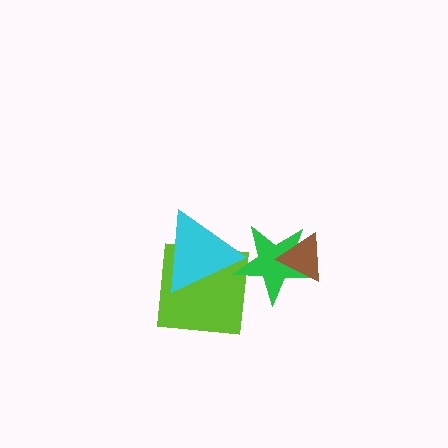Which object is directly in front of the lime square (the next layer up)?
The green star is directly in front of the lime square.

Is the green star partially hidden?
Yes, it is partially covered by another shape.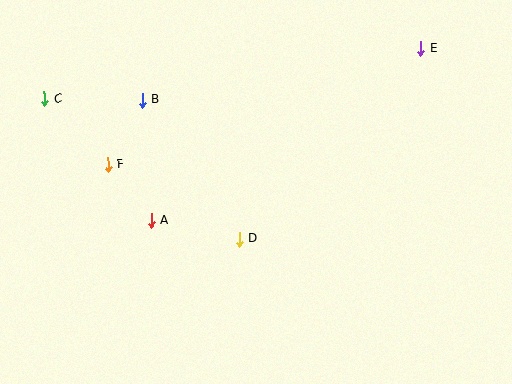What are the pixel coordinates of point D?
Point D is at (239, 239).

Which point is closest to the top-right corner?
Point E is closest to the top-right corner.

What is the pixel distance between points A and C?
The distance between A and C is 162 pixels.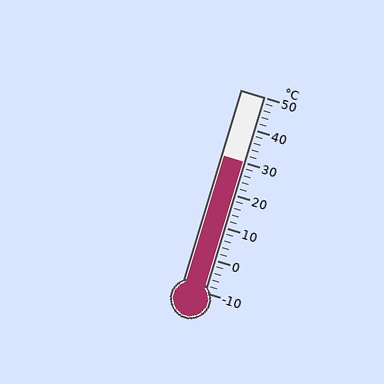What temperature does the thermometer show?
The thermometer shows approximately 30°C.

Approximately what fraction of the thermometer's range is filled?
The thermometer is filled to approximately 65% of its range.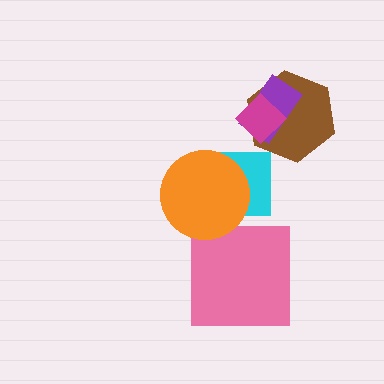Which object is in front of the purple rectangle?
The magenta diamond is in front of the purple rectangle.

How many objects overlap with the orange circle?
1 object overlaps with the orange circle.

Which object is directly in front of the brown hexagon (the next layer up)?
The purple rectangle is directly in front of the brown hexagon.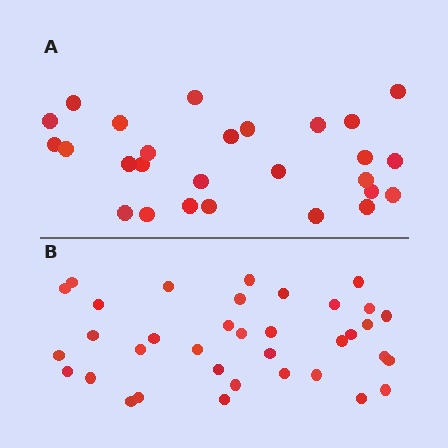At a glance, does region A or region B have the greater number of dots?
Region B (the bottom region) has more dots.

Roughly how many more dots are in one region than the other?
Region B has roughly 8 or so more dots than region A.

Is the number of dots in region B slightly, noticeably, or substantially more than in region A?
Region B has noticeably more, but not dramatically so. The ratio is roughly 1.3 to 1.